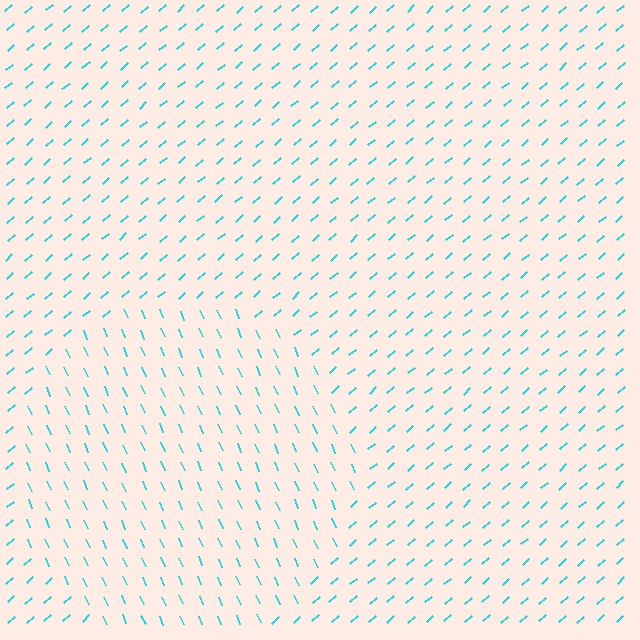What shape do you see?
I see a circle.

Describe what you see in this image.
The image is filled with small cyan line segments. A circle region in the image has lines oriented differently from the surrounding lines, creating a visible texture boundary.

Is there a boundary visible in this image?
Yes, there is a texture boundary formed by a change in line orientation.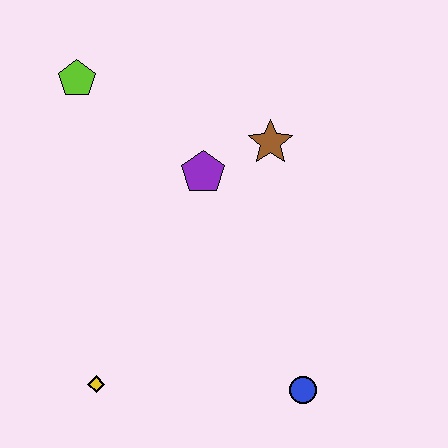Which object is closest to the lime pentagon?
The purple pentagon is closest to the lime pentagon.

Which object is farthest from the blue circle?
The lime pentagon is farthest from the blue circle.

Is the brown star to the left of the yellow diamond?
No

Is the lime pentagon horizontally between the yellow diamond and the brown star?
No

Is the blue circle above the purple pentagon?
No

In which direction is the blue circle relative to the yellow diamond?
The blue circle is to the right of the yellow diamond.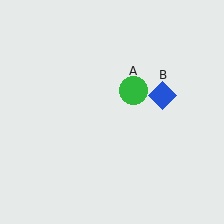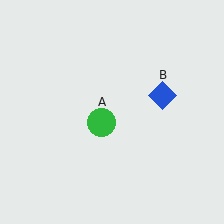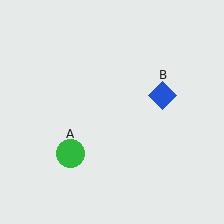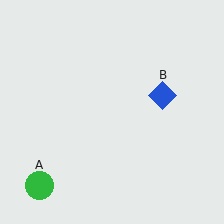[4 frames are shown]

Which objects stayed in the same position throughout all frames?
Blue diamond (object B) remained stationary.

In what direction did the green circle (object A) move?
The green circle (object A) moved down and to the left.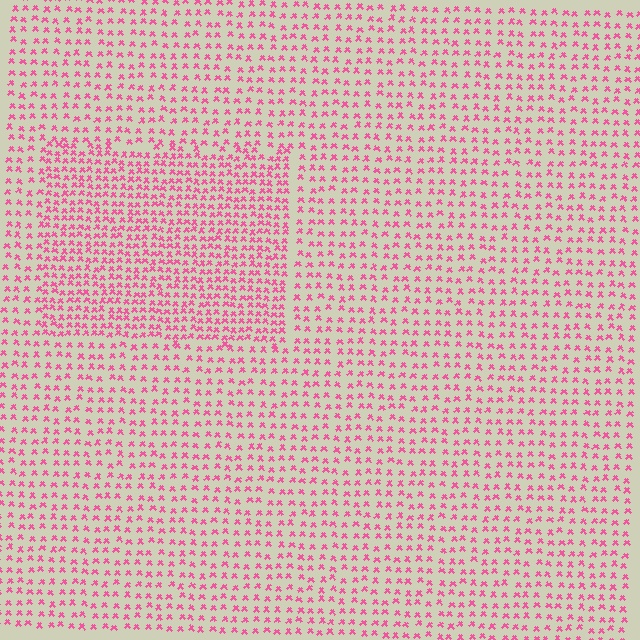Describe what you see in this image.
The image contains small pink elements arranged at two different densities. A rectangle-shaped region is visible where the elements are more densely packed than the surrounding area.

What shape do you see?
I see a rectangle.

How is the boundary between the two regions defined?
The boundary is defined by a change in element density (approximately 1.7x ratio). All elements are the same color, size, and shape.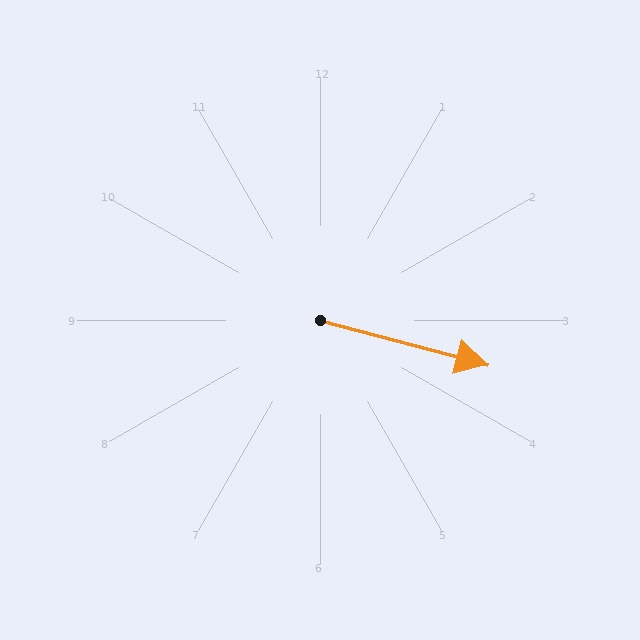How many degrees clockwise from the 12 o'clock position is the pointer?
Approximately 105 degrees.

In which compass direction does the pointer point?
East.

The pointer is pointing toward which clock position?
Roughly 3 o'clock.